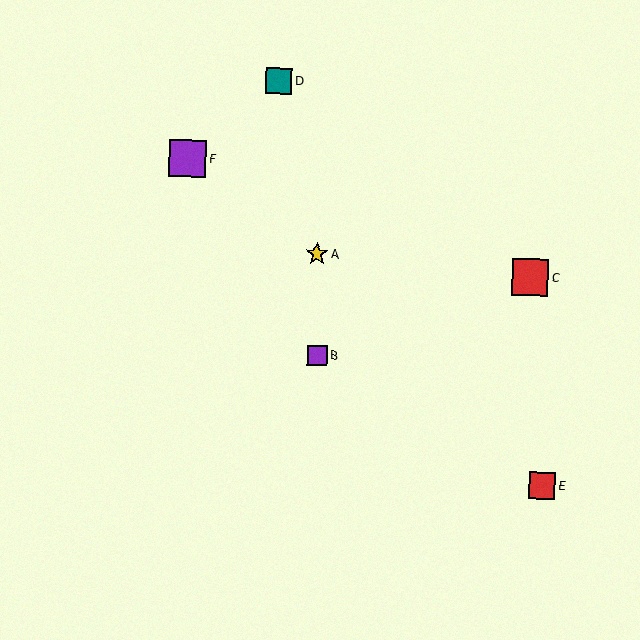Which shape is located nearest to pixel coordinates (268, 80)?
The teal square (labeled D) at (279, 81) is nearest to that location.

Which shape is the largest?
The purple square (labeled F) is the largest.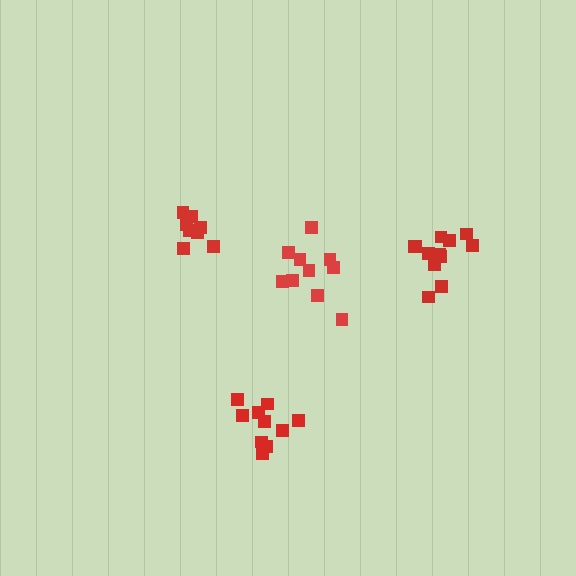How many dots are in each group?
Group 1: 8 dots, Group 2: 10 dots, Group 3: 12 dots, Group 4: 10 dots (40 total).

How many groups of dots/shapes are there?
There are 4 groups.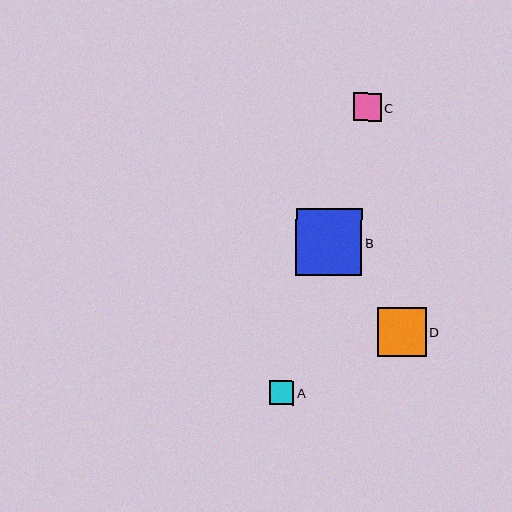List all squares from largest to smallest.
From largest to smallest: B, D, C, A.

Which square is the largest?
Square B is the largest with a size of approximately 67 pixels.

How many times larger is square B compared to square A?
Square B is approximately 2.8 times the size of square A.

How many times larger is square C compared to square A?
Square C is approximately 1.2 times the size of square A.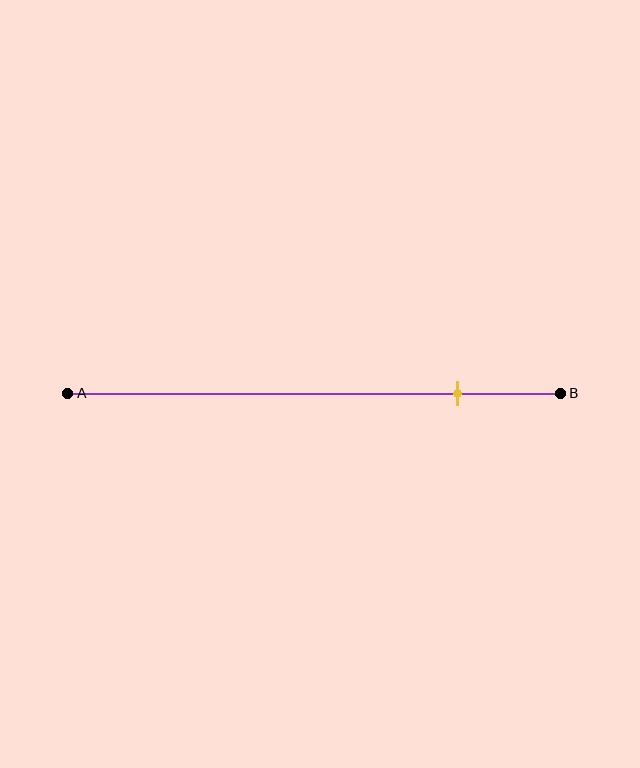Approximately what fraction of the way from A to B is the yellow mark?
The yellow mark is approximately 80% of the way from A to B.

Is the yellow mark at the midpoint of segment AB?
No, the mark is at about 80% from A, not at the 50% midpoint.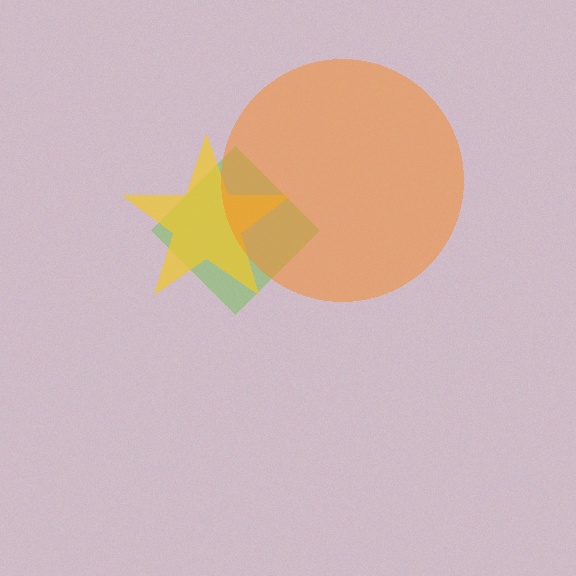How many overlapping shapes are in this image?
There are 3 overlapping shapes in the image.